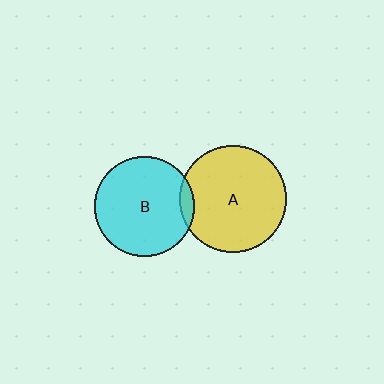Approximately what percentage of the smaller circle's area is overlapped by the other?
Approximately 5%.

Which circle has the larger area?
Circle A (yellow).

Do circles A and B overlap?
Yes.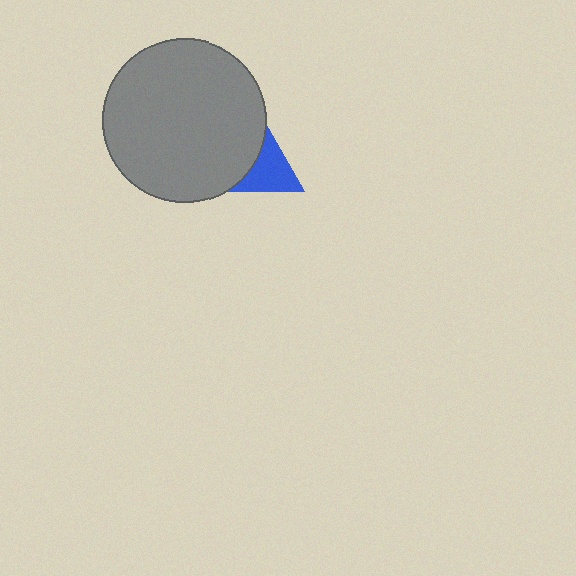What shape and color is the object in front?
The object in front is a gray circle.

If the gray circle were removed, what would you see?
You would see the complete blue triangle.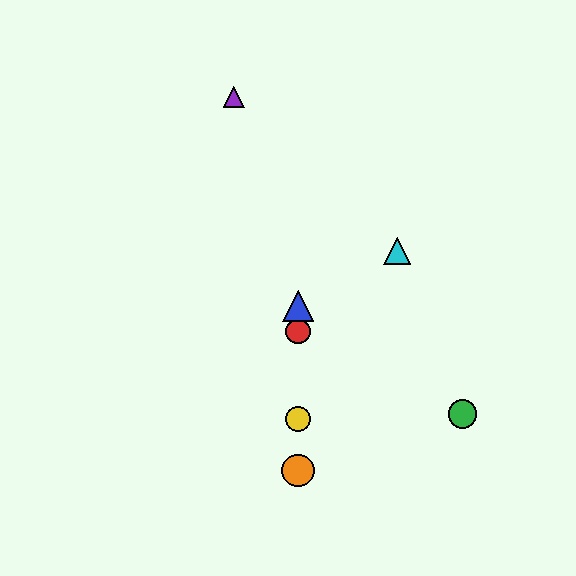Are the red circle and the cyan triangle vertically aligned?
No, the red circle is at x≈298 and the cyan triangle is at x≈397.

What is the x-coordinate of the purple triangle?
The purple triangle is at x≈234.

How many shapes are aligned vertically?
4 shapes (the red circle, the blue triangle, the yellow circle, the orange circle) are aligned vertically.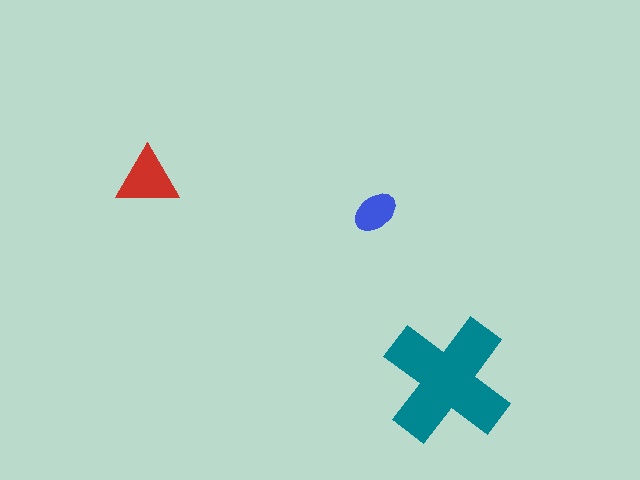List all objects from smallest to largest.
The blue ellipse, the red triangle, the teal cross.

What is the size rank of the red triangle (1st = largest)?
2nd.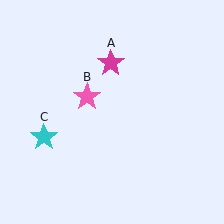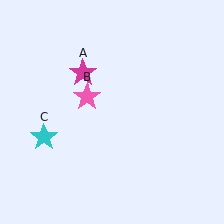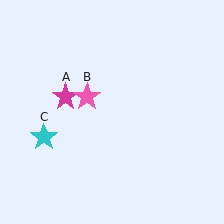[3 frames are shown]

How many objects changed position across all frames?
1 object changed position: magenta star (object A).